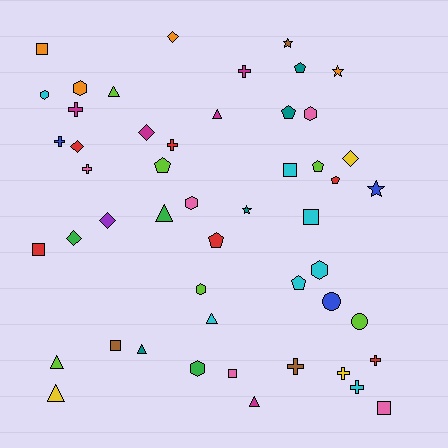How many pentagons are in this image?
There are 7 pentagons.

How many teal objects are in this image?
There are 4 teal objects.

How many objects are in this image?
There are 50 objects.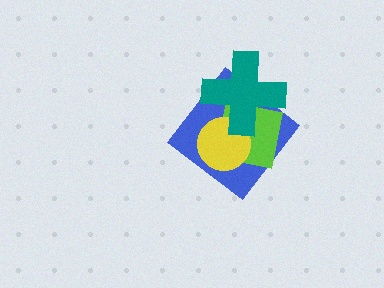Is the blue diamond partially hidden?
Yes, it is partially covered by another shape.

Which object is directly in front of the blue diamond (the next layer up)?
The lime square is directly in front of the blue diamond.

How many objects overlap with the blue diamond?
3 objects overlap with the blue diamond.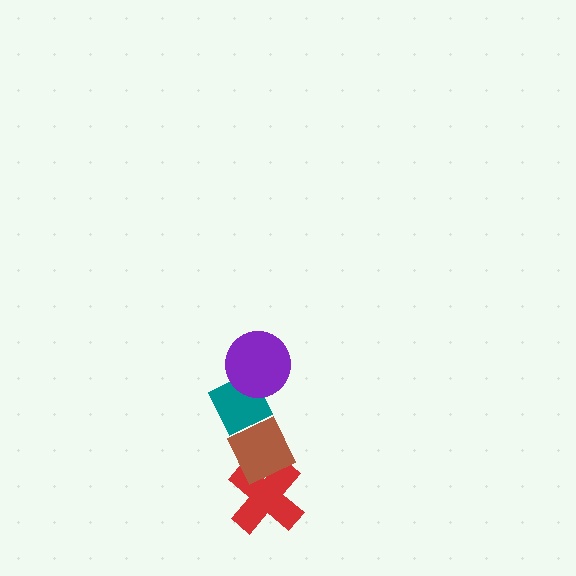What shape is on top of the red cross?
The brown diamond is on top of the red cross.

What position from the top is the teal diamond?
The teal diamond is 2nd from the top.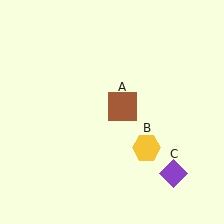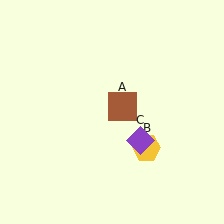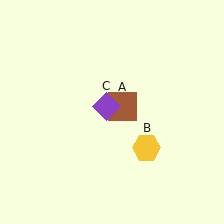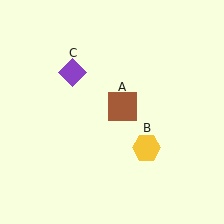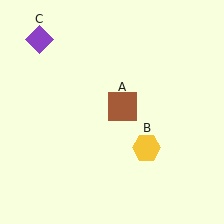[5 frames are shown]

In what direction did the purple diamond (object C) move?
The purple diamond (object C) moved up and to the left.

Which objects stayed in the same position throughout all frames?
Brown square (object A) and yellow hexagon (object B) remained stationary.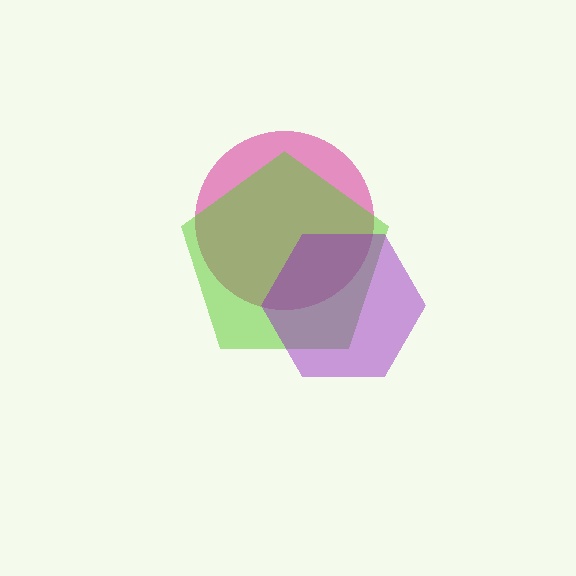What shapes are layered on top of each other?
The layered shapes are: a magenta circle, a lime pentagon, a purple hexagon.